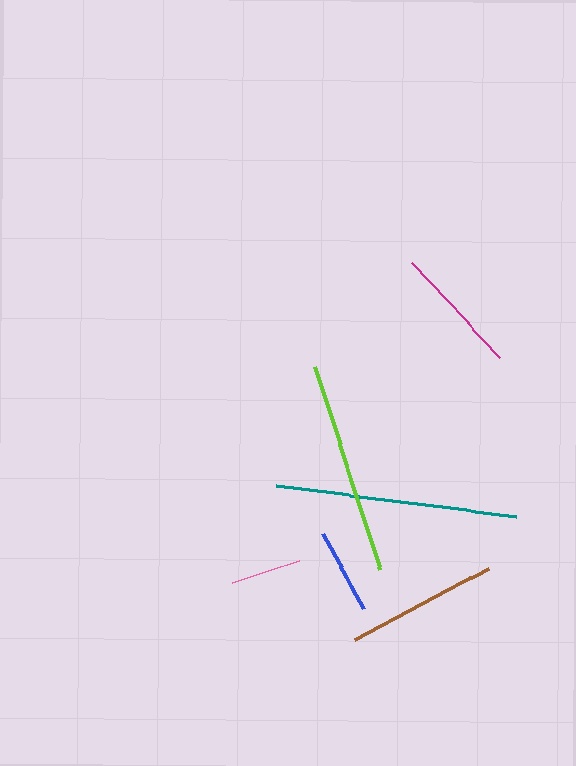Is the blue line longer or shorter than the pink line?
The blue line is longer than the pink line.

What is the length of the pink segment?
The pink segment is approximately 70 pixels long.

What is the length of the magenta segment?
The magenta segment is approximately 129 pixels long.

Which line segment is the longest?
The teal line is the longest at approximately 242 pixels.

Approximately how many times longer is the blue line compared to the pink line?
The blue line is approximately 1.2 times the length of the pink line.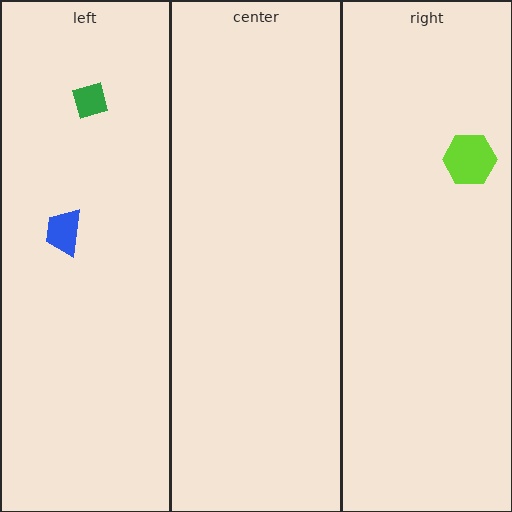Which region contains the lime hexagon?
The right region.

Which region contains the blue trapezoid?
The left region.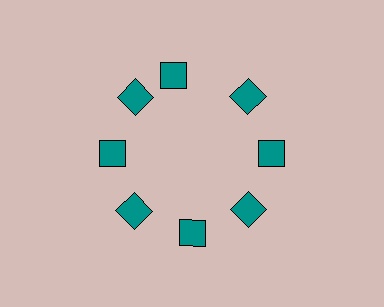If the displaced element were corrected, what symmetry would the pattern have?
It would have 8-fold rotational symmetry — the pattern would map onto itself every 45 degrees.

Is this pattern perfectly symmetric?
No. The 8 teal diamonds are arranged in a ring, but one element near the 12 o'clock position is rotated out of alignment along the ring, breaking the 8-fold rotational symmetry.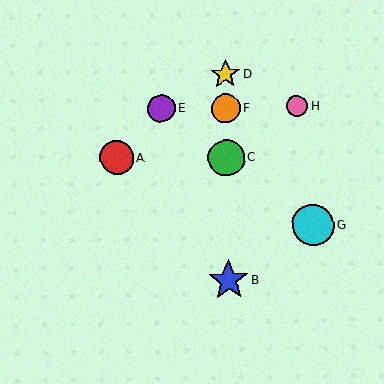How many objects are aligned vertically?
4 objects (B, C, D, F) are aligned vertically.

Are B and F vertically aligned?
Yes, both are at x≈229.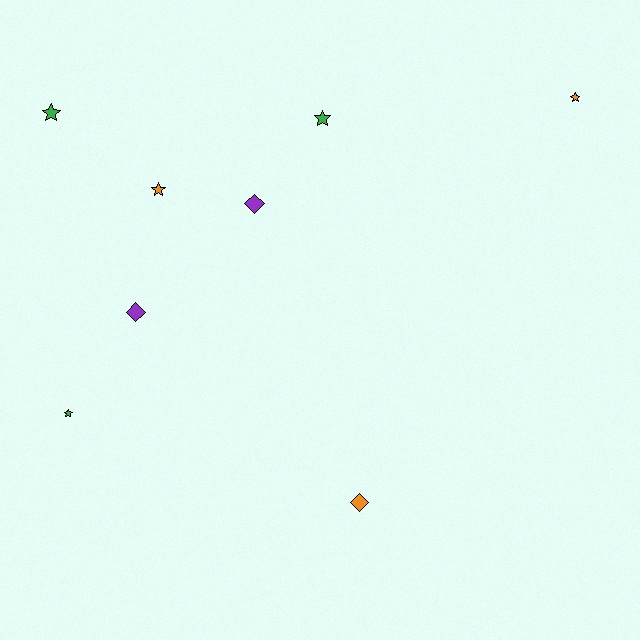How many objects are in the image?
There are 8 objects.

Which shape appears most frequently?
Star, with 5 objects.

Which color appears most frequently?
Orange, with 3 objects.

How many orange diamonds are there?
There is 1 orange diamond.